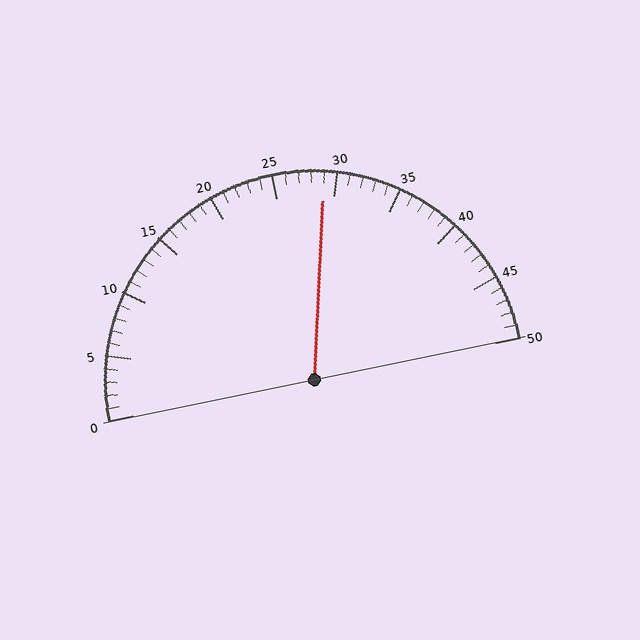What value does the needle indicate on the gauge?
The needle indicates approximately 29.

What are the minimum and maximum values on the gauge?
The gauge ranges from 0 to 50.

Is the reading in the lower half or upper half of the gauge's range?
The reading is in the upper half of the range (0 to 50).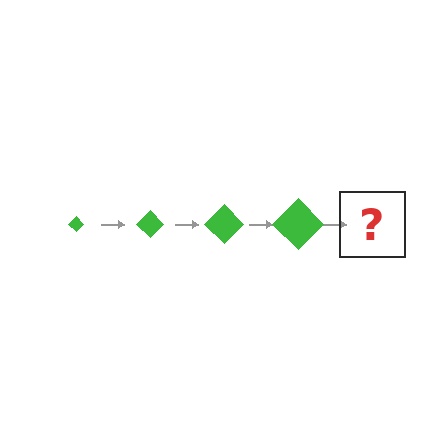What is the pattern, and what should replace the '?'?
The pattern is that the diamond gets progressively larger each step. The '?' should be a green diamond, larger than the previous one.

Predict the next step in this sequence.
The next step is a green diamond, larger than the previous one.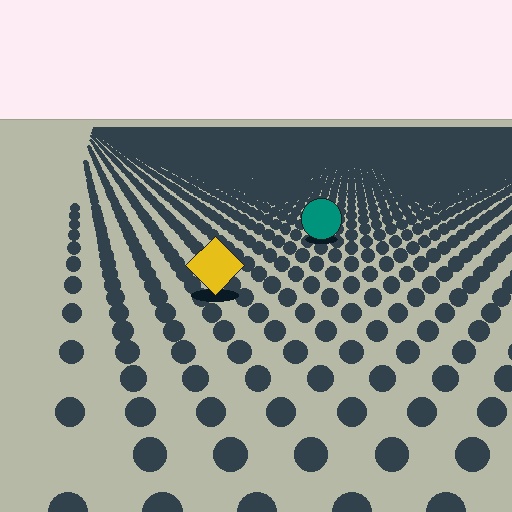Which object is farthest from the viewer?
The teal circle is farthest from the viewer. It appears smaller and the ground texture around it is denser.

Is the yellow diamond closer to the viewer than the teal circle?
Yes. The yellow diamond is closer — you can tell from the texture gradient: the ground texture is coarser near it.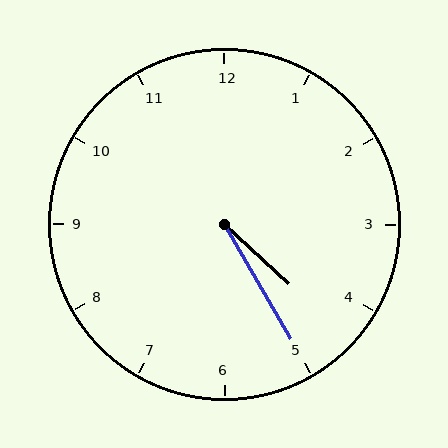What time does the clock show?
4:25.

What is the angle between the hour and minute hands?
Approximately 18 degrees.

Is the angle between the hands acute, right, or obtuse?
It is acute.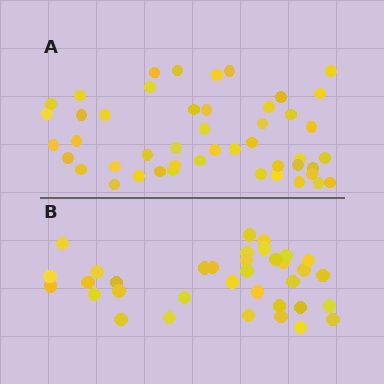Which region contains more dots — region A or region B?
Region A (the top region) has more dots.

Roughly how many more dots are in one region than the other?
Region A has roughly 12 or so more dots than region B.